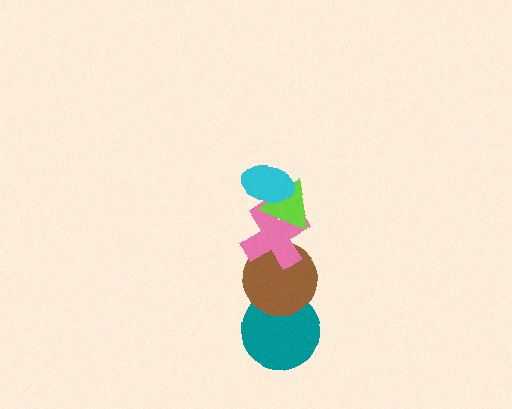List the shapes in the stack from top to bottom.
From top to bottom: the cyan ellipse, the lime triangle, the pink cross, the brown circle, the teal circle.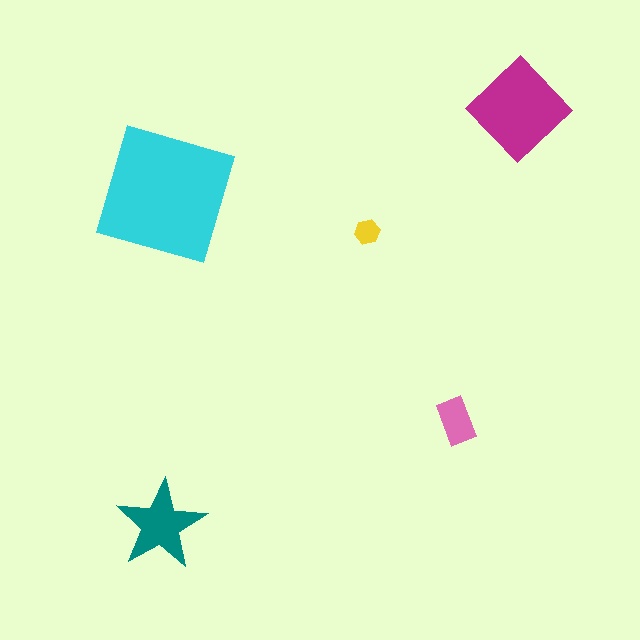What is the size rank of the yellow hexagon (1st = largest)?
5th.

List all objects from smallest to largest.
The yellow hexagon, the pink rectangle, the teal star, the magenta diamond, the cyan square.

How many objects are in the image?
There are 5 objects in the image.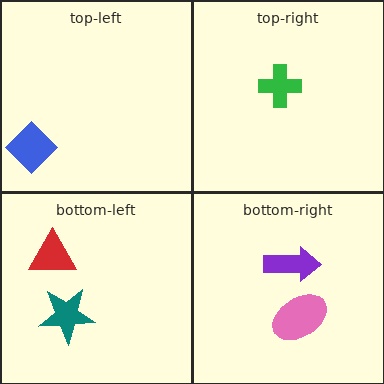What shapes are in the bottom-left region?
The red triangle, the teal star.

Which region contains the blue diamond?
The top-left region.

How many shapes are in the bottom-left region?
2.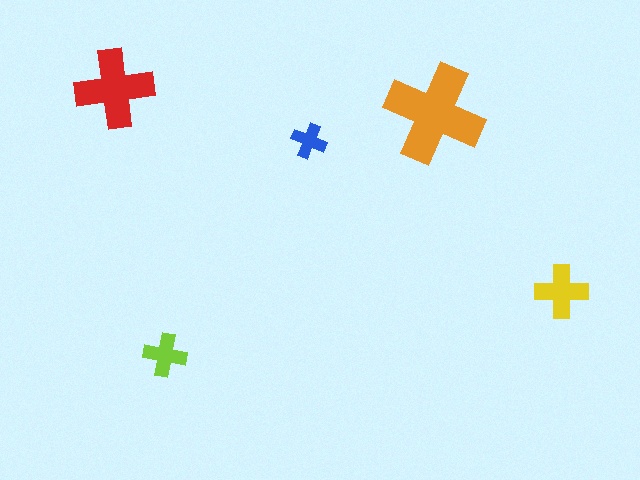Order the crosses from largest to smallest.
the orange one, the red one, the yellow one, the lime one, the blue one.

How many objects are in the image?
There are 5 objects in the image.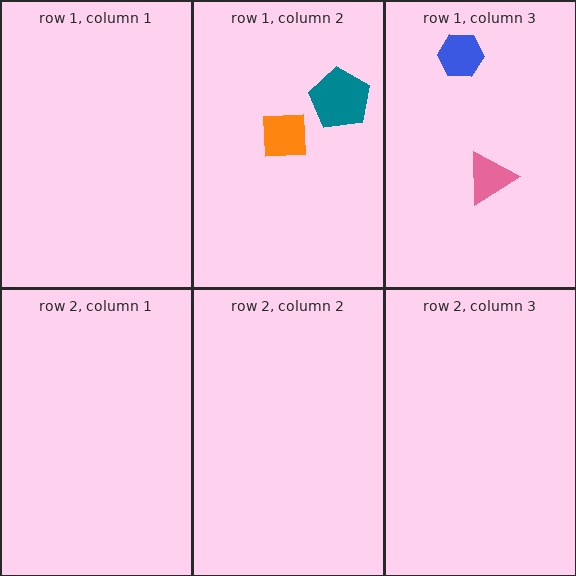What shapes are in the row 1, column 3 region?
The blue hexagon, the pink triangle.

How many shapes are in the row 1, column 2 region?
2.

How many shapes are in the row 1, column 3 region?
2.